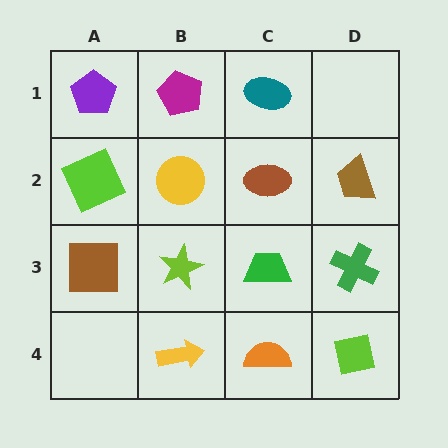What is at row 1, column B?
A magenta pentagon.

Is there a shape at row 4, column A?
No, that cell is empty.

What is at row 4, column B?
A yellow arrow.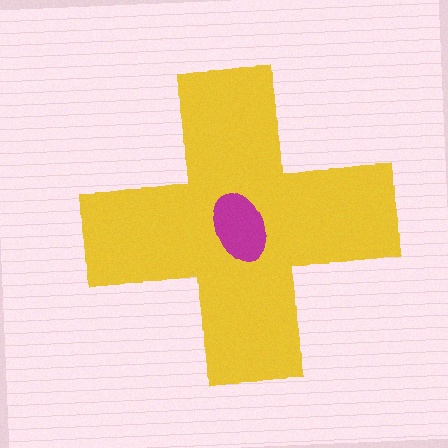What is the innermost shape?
The magenta ellipse.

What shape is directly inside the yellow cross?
The magenta ellipse.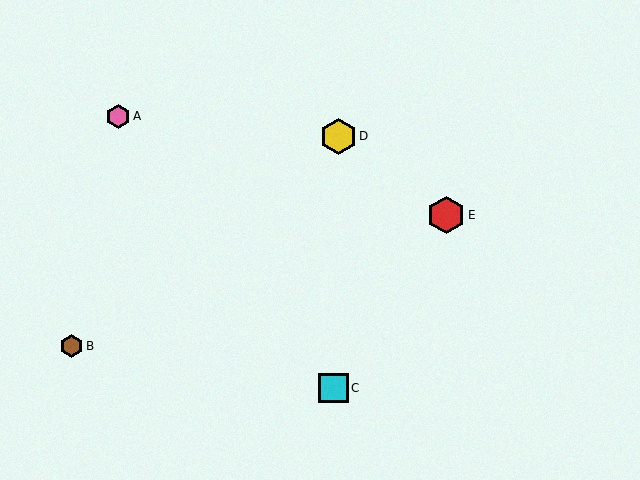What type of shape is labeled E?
Shape E is a red hexagon.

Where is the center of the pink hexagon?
The center of the pink hexagon is at (118, 116).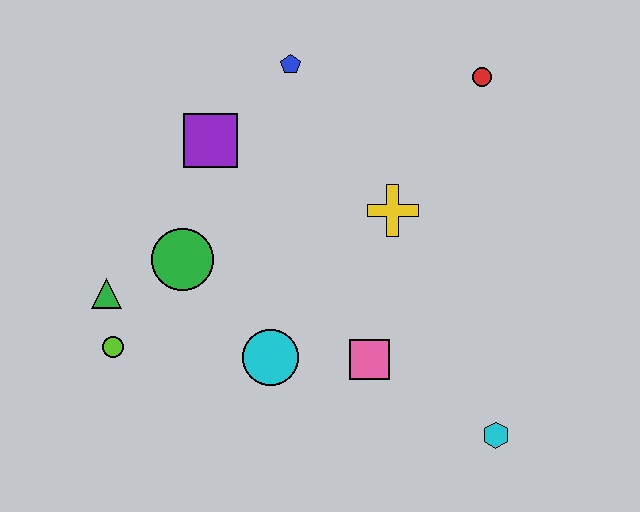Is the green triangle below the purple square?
Yes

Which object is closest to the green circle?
The green triangle is closest to the green circle.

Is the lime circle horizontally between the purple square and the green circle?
No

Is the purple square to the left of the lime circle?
No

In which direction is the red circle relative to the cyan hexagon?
The red circle is above the cyan hexagon.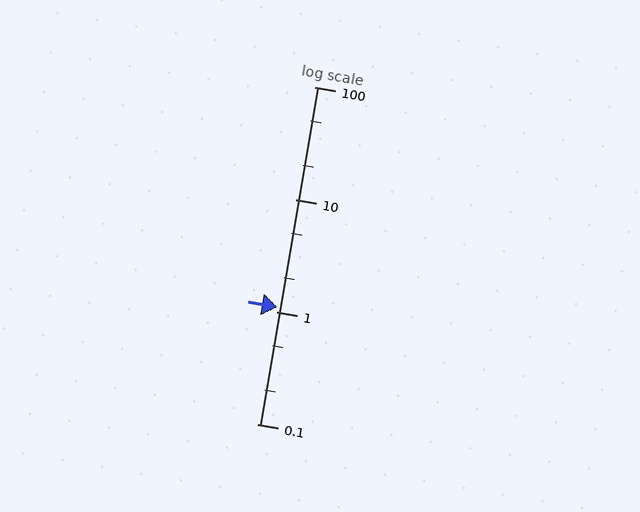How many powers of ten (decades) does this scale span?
The scale spans 3 decades, from 0.1 to 100.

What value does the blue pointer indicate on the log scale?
The pointer indicates approximately 1.1.